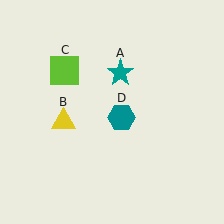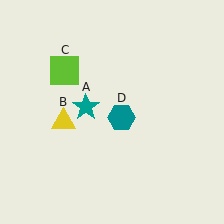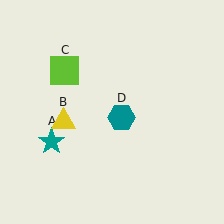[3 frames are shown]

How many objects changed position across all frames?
1 object changed position: teal star (object A).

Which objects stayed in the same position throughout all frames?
Yellow triangle (object B) and lime square (object C) and teal hexagon (object D) remained stationary.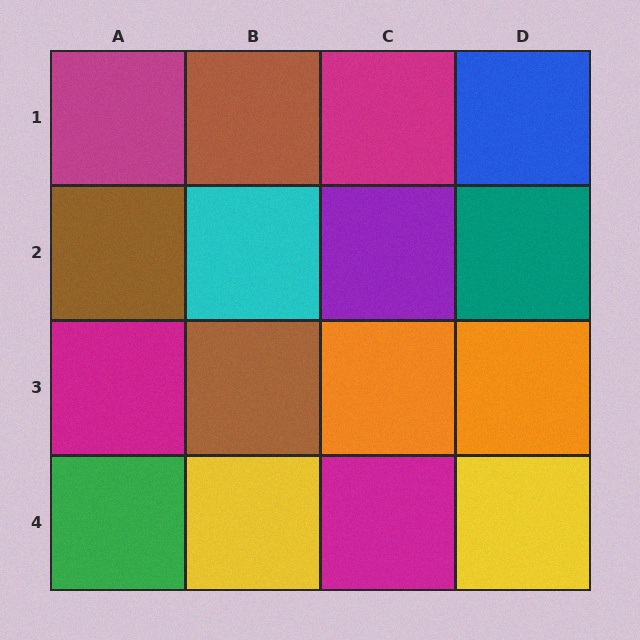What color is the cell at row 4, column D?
Yellow.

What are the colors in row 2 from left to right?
Brown, cyan, purple, teal.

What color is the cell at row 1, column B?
Brown.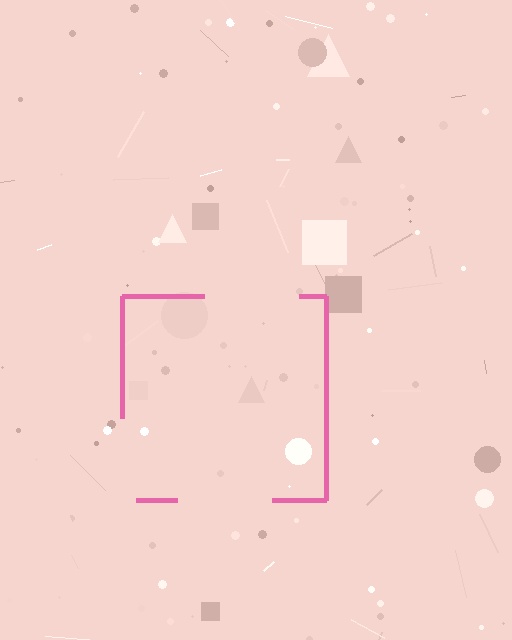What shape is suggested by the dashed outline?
The dashed outline suggests a square.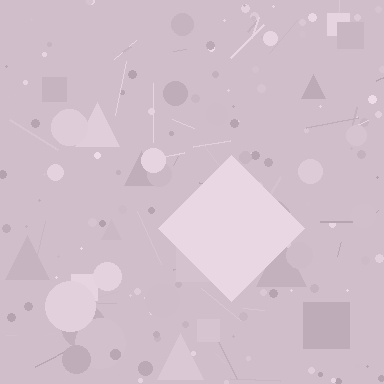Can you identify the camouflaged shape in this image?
The camouflaged shape is a diamond.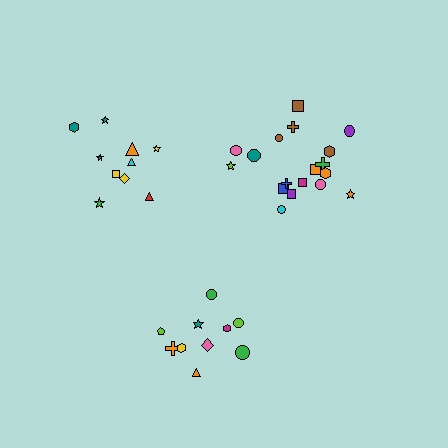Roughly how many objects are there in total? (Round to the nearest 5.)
Roughly 40 objects in total.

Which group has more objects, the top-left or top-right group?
The top-right group.